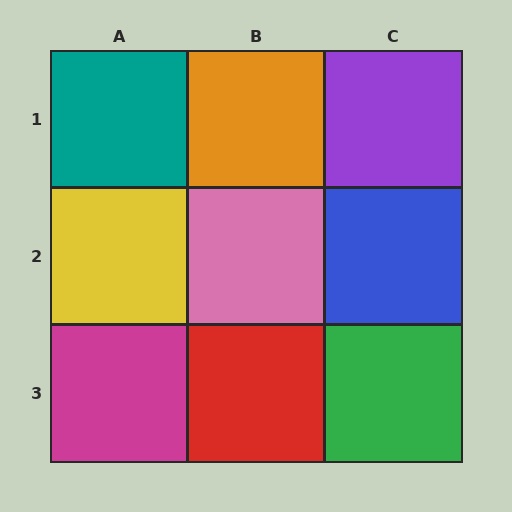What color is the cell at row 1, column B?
Orange.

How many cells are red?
1 cell is red.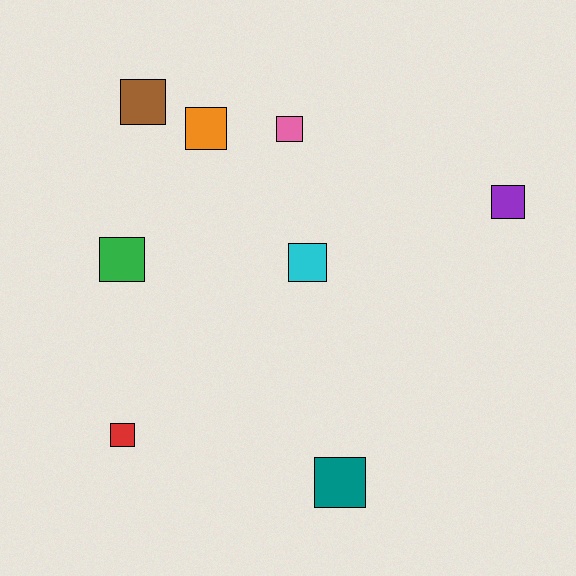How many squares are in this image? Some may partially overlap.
There are 8 squares.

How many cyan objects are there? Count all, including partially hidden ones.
There is 1 cyan object.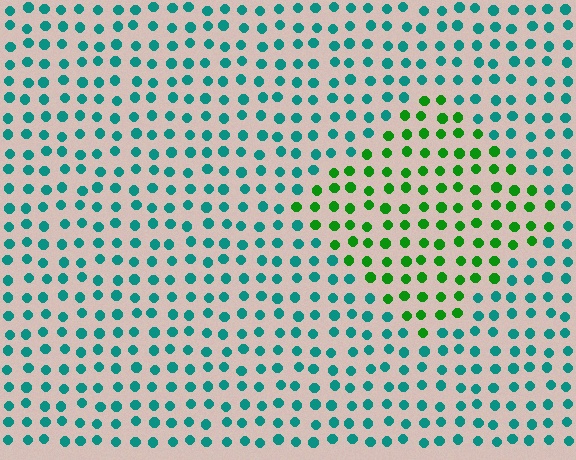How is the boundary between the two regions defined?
The boundary is defined purely by a slight shift in hue (about 52 degrees). Spacing, size, and orientation are identical on both sides.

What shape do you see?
I see a diamond.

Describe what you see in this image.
The image is filled with small teal elements in a uniform arrangement. A diamond-shaped region is visible where the elements are tinted to a slightly different hue, forming a subtle color boundary.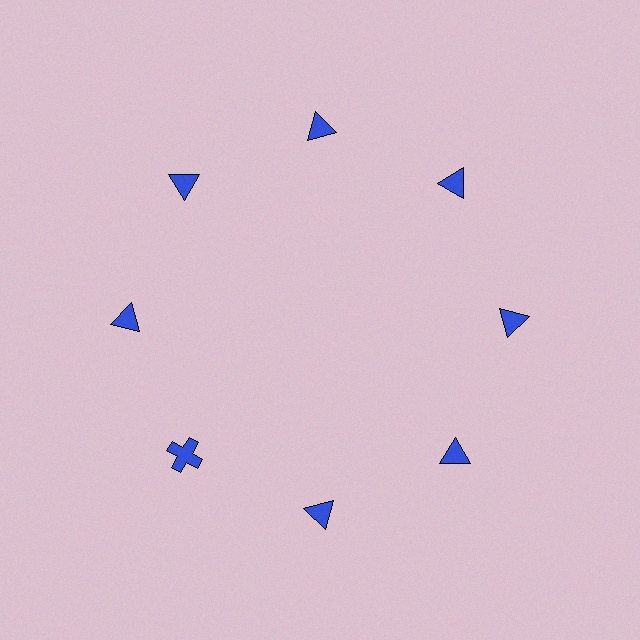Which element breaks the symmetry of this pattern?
The blue cross at roughly the 8 o'clock position breaks the symmetry. All other shapes are blue triangles.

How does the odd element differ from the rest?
It has a different shape: cross instead of triangle.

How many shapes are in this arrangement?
There are 8 shapes arranged in a ring pattern.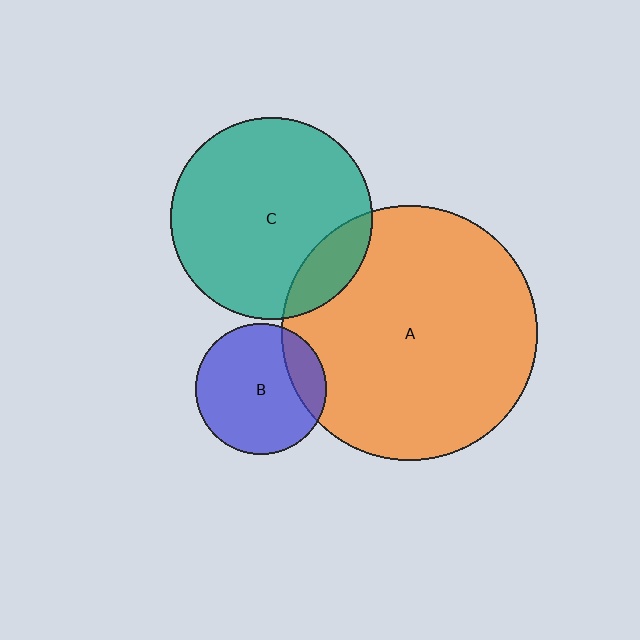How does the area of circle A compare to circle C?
Approximately 1.6 times.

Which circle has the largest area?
Circle A (orange).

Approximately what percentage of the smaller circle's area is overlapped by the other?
Approximately 15%.